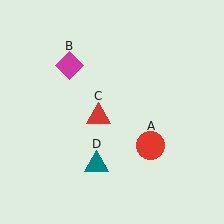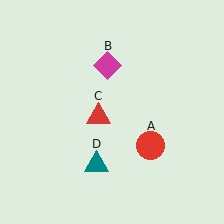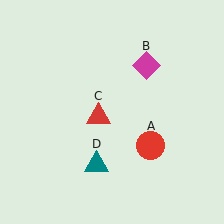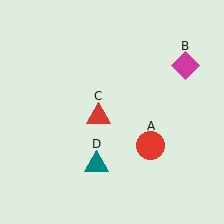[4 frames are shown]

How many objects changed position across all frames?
1 object changed position: magenta diamond (object B).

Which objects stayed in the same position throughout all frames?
Red circle (object A) and red triangle (object C) and teal triangle (object D) remained stationary.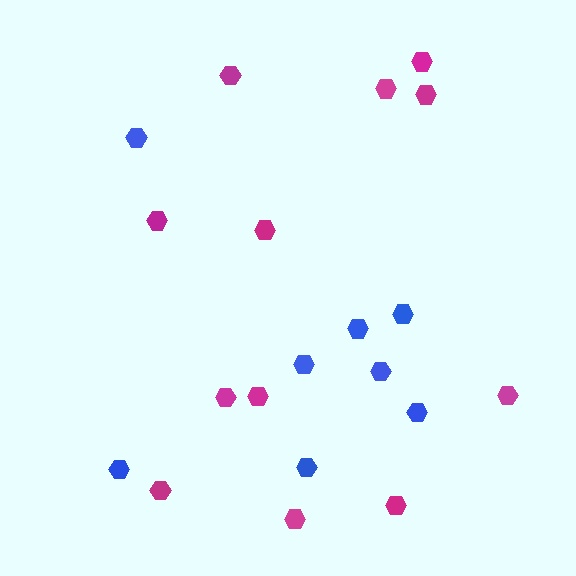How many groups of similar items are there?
There are 2 groups: one group of blue hexagons (8) and one group of magenta hexagons (12).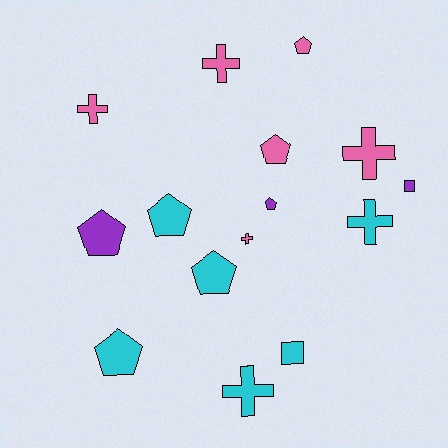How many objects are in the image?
There are 15 objects.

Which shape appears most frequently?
Pentagon, with 7 objects.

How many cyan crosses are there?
There are 2 cyan crosses.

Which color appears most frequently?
Pink, with 6 objects.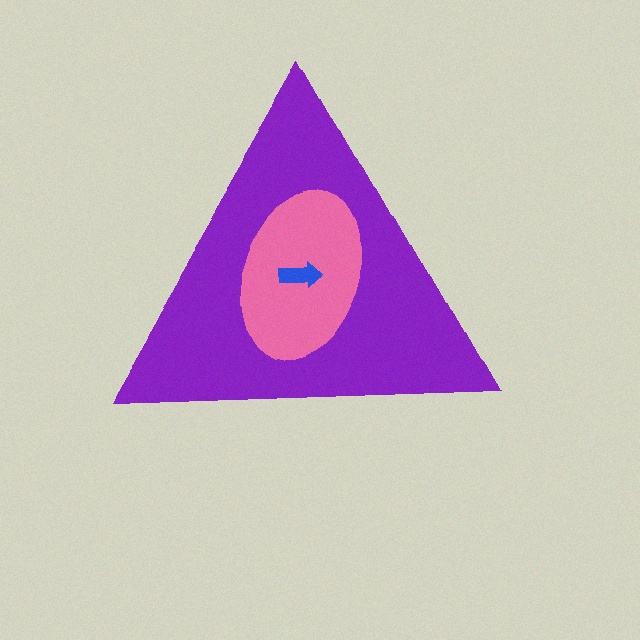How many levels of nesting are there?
3.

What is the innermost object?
The blue arrow.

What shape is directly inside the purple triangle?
The pink ellipse.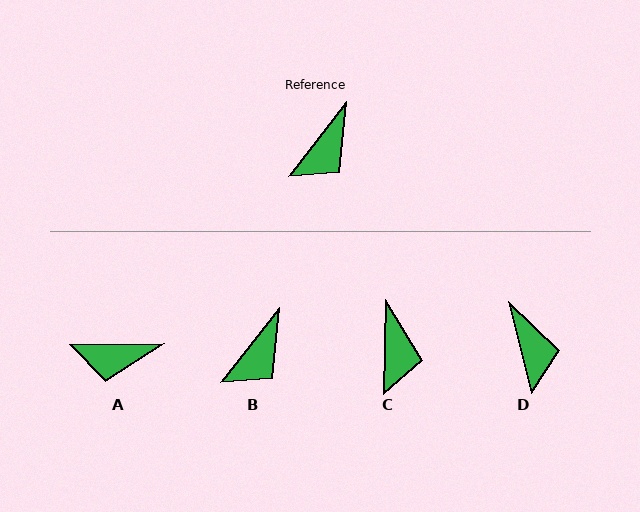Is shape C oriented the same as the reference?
No, it is off by about 37 degrees.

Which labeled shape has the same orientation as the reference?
B.